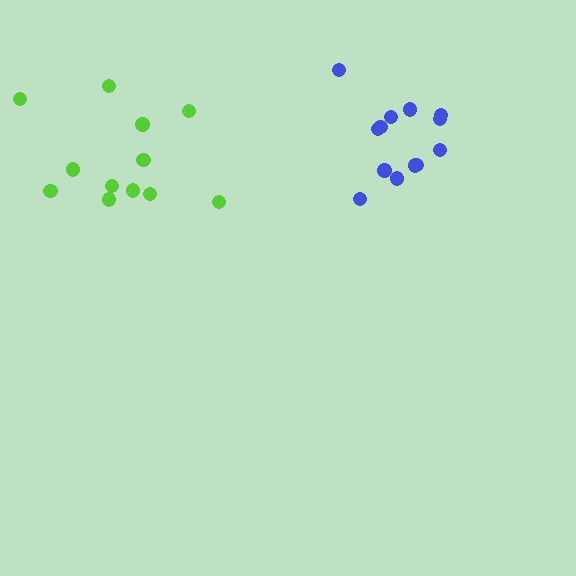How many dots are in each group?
Group 1: 13 dots, Group 2: 12 dots (25 total).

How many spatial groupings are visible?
There are 2 spatial groupings.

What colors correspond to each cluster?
The clusters are colored: blue, lime.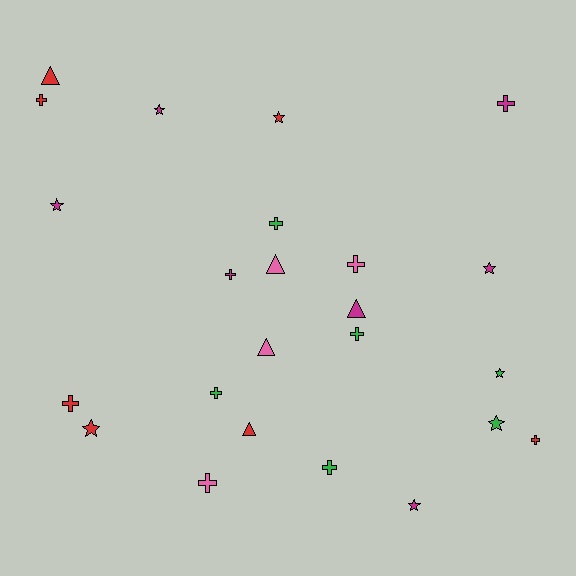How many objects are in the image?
There are 24 objects.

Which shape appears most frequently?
Cross, with 11 objects.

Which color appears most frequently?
Red, with 7 objects.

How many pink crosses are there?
There are 2 pink crosses.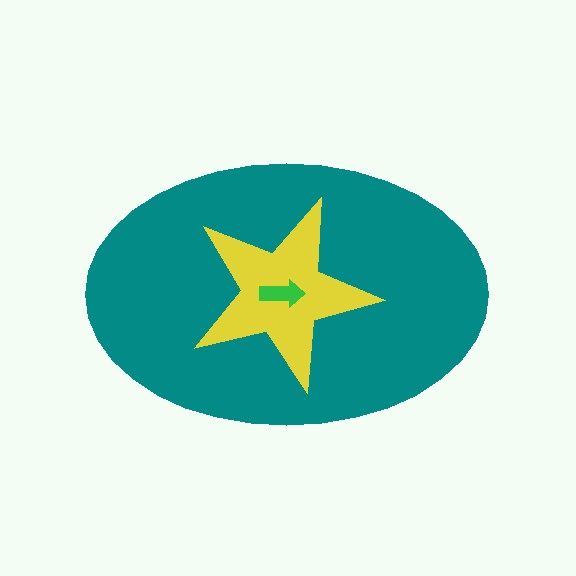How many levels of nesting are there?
3.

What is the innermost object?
The green arrow.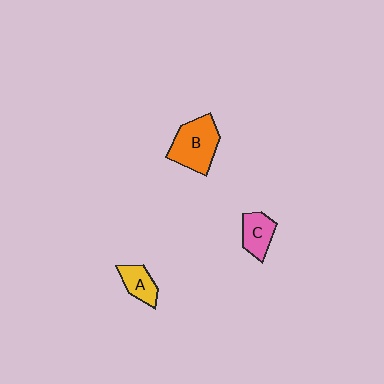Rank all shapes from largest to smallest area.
From largest to smallest: B (orange), C (pink), A (yellow).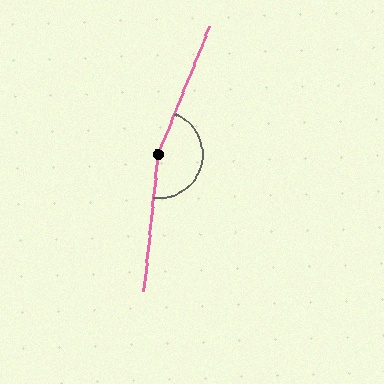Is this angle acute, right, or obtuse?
It is obtuse.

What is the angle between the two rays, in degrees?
Approximately 164 degrees.